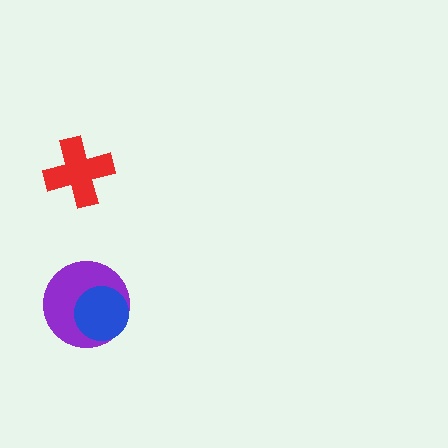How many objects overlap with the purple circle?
1 object overlaps with the purple circle.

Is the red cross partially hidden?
No, no other shape covers it.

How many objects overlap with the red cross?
0 objects overlap with the red cross.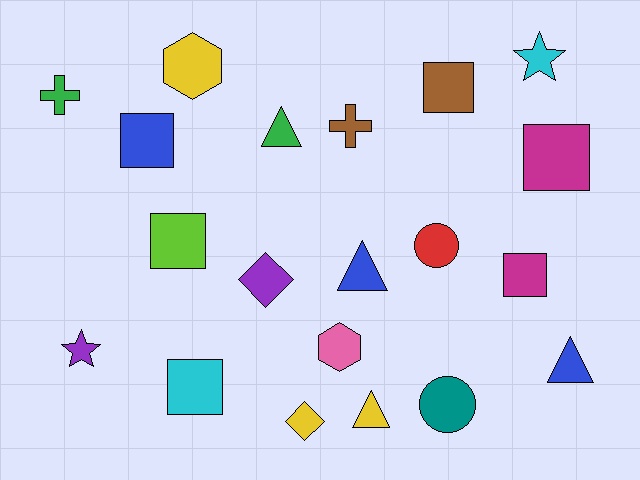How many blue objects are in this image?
There are 3 blue objects.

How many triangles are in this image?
There are 4 triangles.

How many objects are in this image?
There are 20 objects.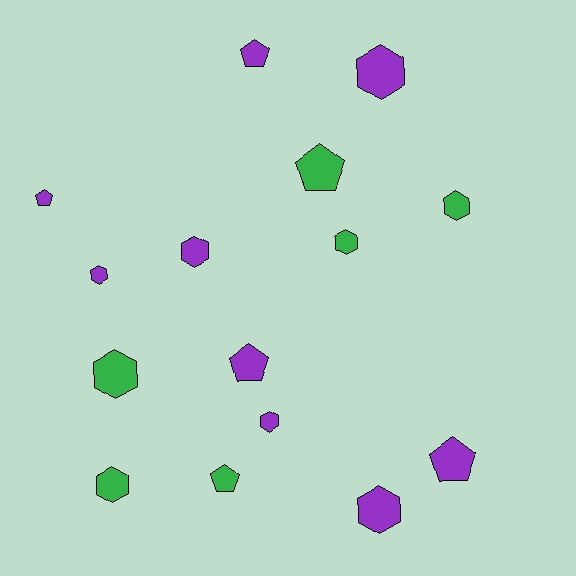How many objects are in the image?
There are 15 objects.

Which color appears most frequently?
Purple, with 9 objects.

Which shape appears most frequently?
Hexagon, with 9 objects.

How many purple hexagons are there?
There are 5 purple hexagons.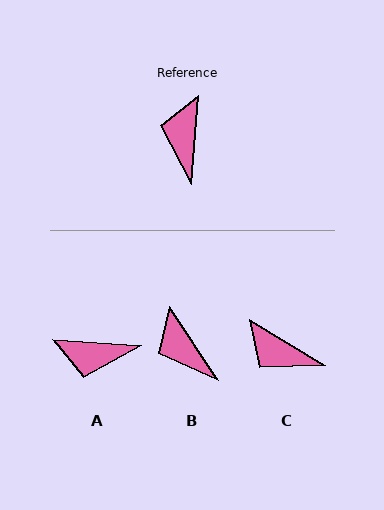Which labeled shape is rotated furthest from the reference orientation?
A, about 91 degrees away.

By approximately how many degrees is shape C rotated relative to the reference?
Approximately 63 degrees counter-clockwise.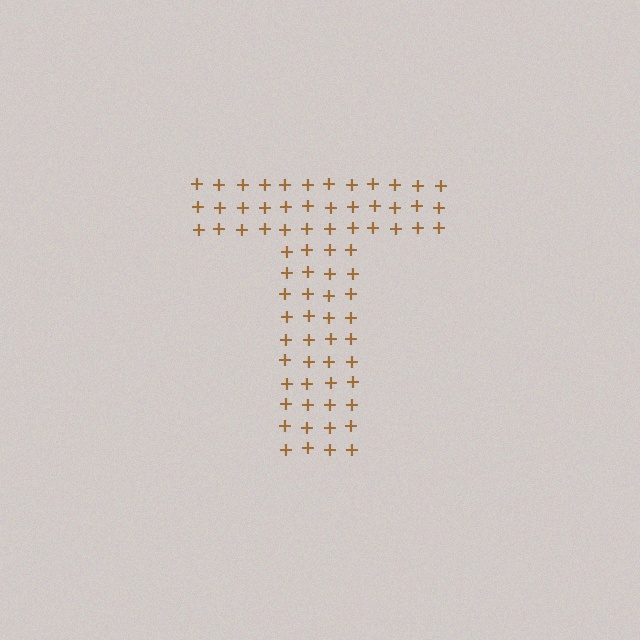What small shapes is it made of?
It is made of small plus signs.